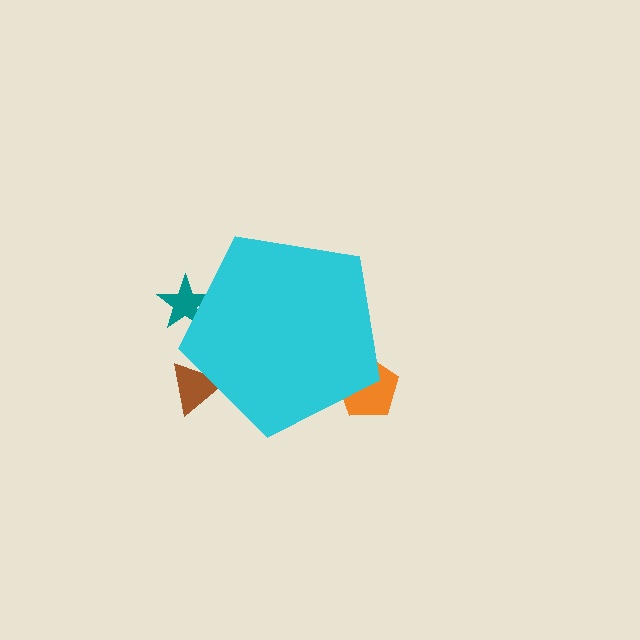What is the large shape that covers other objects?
A cyan pentagon.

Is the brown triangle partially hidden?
Yes, the brown triangle is partially hidden behind the cyan pentagon.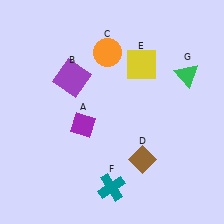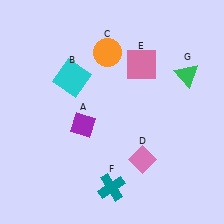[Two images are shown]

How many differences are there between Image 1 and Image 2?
There are 3 differences between the two images.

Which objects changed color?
B changed from purple to cyan. D changed from brown to pink. E changed from yellow to pink.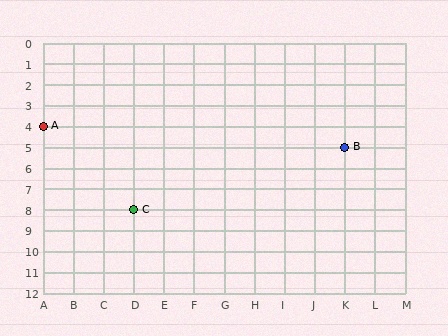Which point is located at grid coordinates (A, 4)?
Point A is at (A, 4).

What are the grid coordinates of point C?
Point C is at grid coordinates (D, 8).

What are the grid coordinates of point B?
Point B is at grid coordinates (K, 5).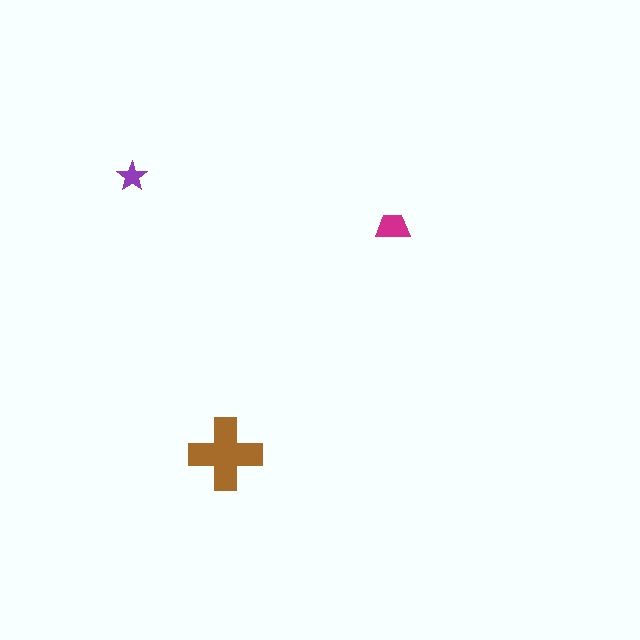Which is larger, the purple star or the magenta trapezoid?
The magenta trapezoid.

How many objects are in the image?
There are 3 objects in the image.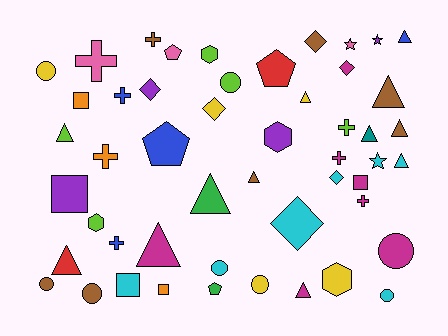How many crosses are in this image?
There are 8 crosses.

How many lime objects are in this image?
There are 5 lime objects.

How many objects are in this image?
There are 50 objects.